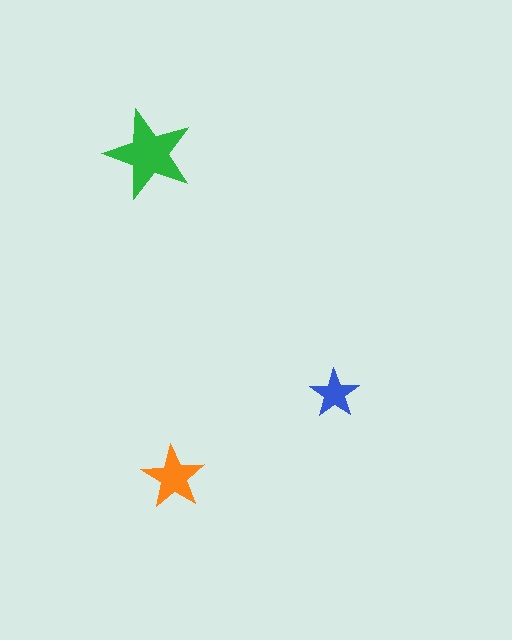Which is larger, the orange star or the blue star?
The orange one.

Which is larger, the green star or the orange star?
The green one.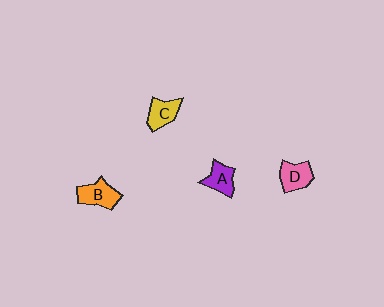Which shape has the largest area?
Shape B (orange).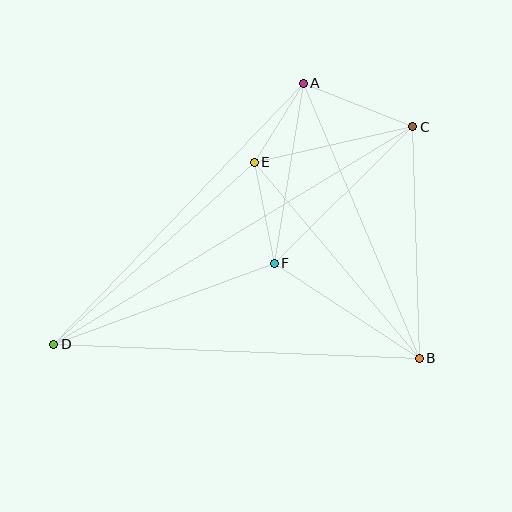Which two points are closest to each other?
Points A and E are closest to each other.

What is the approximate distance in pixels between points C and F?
The distance between C and F is approximately 195 pixels.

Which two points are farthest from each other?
Points C and D are farthest from each other.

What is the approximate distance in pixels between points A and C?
The distance between A and C is approximately 118 pixels.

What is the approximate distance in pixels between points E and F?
The distance between E and F is approximately 103 pixels.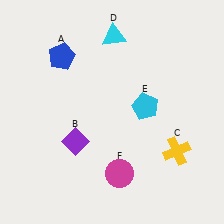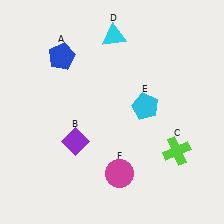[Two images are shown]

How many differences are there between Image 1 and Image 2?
There is 1 difference between the two images.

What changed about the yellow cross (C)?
In Image 1, C is yellow. In Image 2, it changed to lime.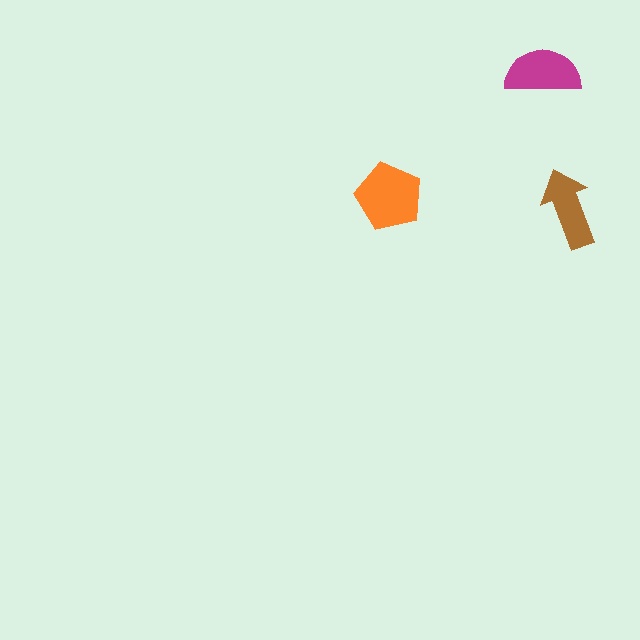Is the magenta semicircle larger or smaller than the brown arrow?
Larger.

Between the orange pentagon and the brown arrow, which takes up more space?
The orange pentagon.